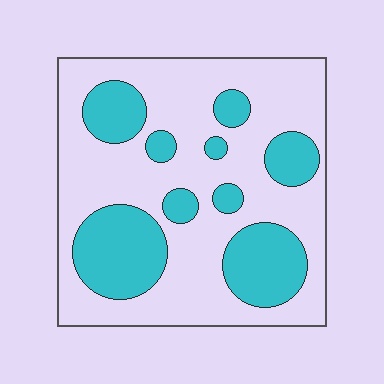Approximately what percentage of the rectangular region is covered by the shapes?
Approximately 30%.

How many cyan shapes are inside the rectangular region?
9.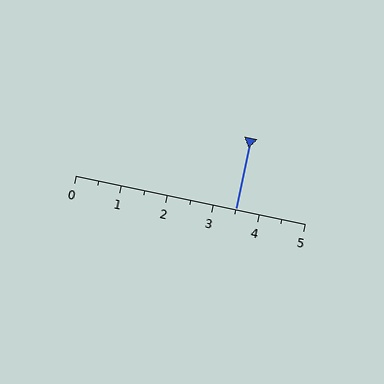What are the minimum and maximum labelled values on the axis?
The axis runs from 0 to 5.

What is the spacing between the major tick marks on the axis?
The major ticks are spaced 1 apart.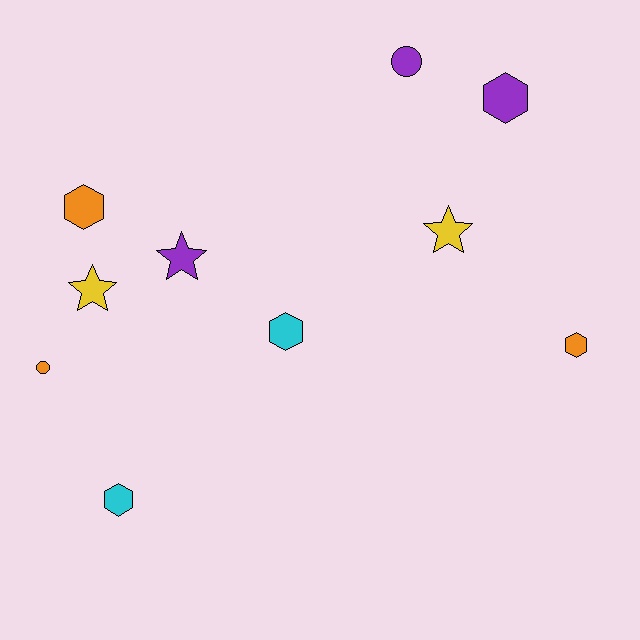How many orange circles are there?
There is 1 orange circle.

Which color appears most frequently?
Purple, with 3 objects.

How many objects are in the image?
There are 10 objects.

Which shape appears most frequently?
Hexagon, with 5 objects.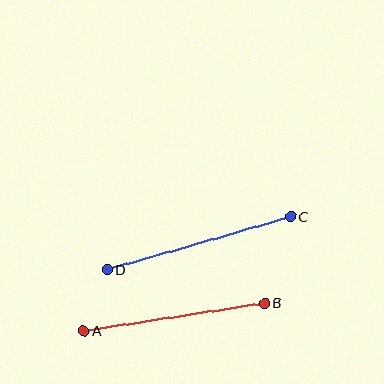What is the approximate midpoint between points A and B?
The midpoint is at approximately (174, 317) pixels.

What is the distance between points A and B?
The distance is approximately 183 pixels.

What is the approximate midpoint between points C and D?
The midpoint is at approximately (199, 243) pixels.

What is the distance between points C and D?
The distance is approximately 191 pixels.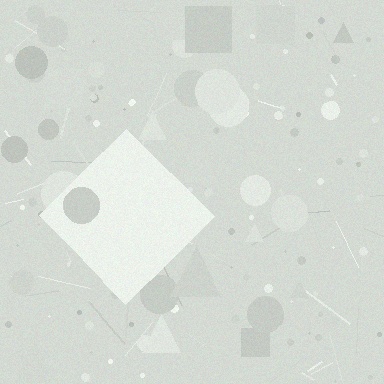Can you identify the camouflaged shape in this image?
The camouflaged shape is a diamond.